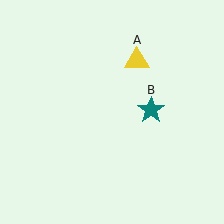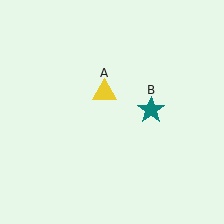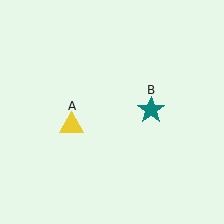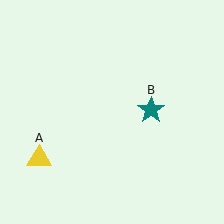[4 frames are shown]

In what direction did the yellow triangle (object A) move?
The yellow triangle (object A) moved down and to the left.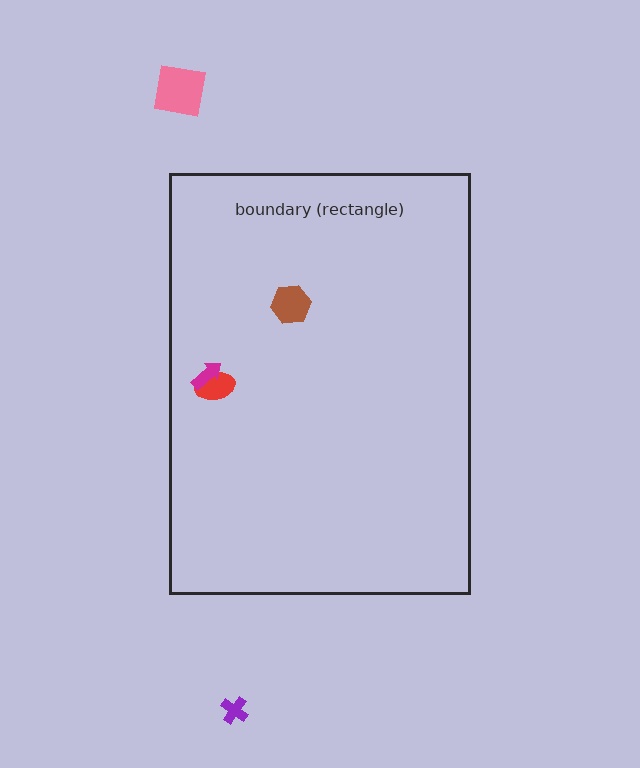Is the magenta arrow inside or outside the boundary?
Inside.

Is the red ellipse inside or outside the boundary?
Inside.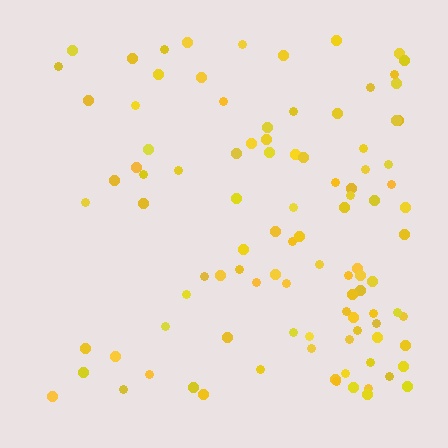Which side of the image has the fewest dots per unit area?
The left.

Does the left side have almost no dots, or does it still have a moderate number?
Still a moderate number, just noticeably fewer than the right.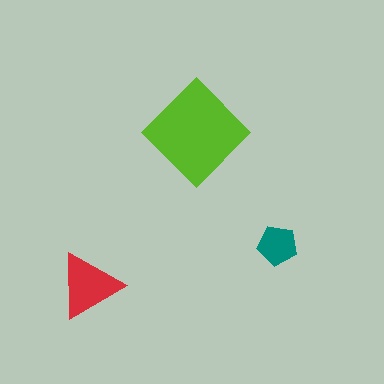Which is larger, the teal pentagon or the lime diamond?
The lime diamond.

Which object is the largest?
The lime diamond.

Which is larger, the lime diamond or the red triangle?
The lime diamond.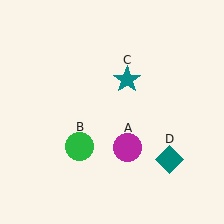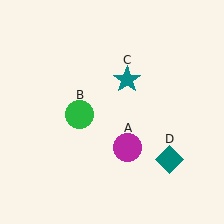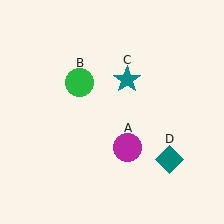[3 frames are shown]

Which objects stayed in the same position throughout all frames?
Magenta circle (object A) and teal star (object C) and teal diamond (object D) remained stationary.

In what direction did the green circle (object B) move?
The green circle (object B) moved up.